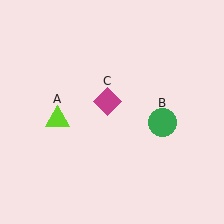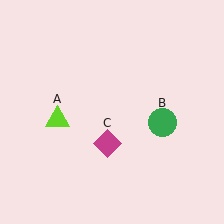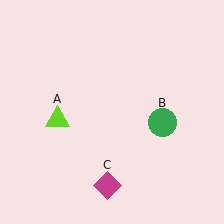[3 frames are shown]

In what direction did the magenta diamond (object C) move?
The magenta diamond (object C) moved down.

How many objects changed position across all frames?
1 object changed position: magenta diamond (object C).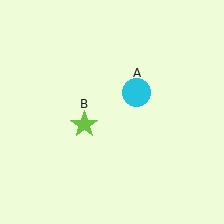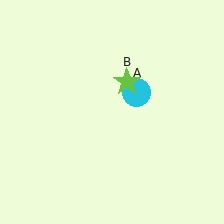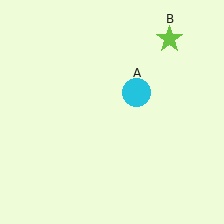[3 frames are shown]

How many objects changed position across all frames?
1 object changed position: lime star (object B).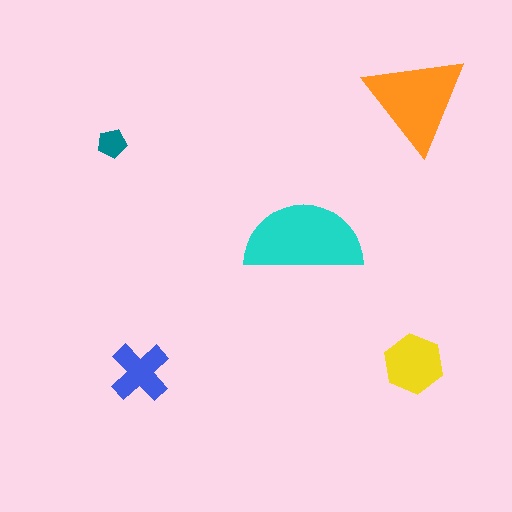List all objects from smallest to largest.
The teal pentagon, the blue cross, the yellow hexagon, the orange triangle, the cyan semicircle.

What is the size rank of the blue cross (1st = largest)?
4th.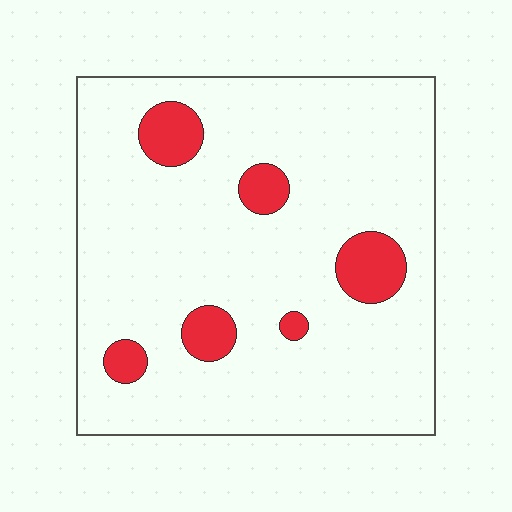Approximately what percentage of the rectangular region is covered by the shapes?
Approximately 10%.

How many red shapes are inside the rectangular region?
6.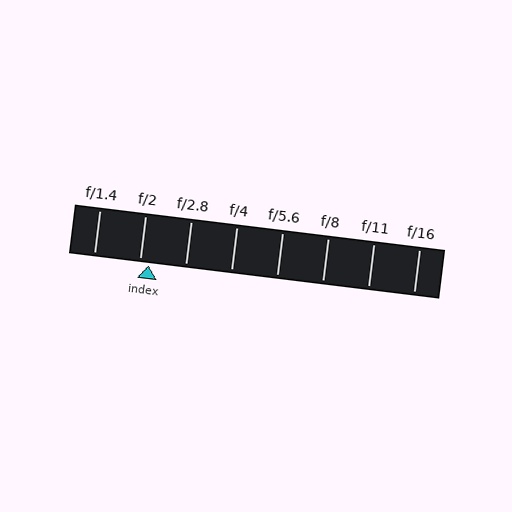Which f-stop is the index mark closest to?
The index mark is closest to f/2.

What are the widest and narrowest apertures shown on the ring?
The widest aperture shown is f/1.4 and the narrowest is f/16.